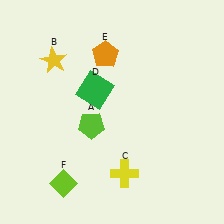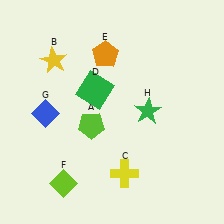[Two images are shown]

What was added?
A blue diamond (G), a green star (H) were added in Image 2.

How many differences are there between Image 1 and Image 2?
There are 2 differences between the two images.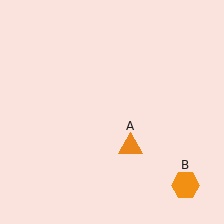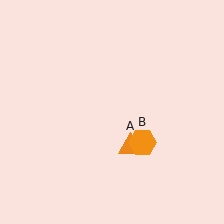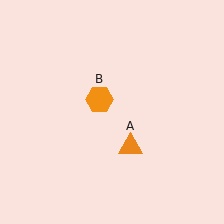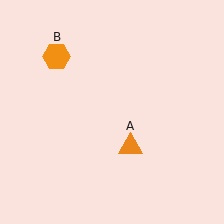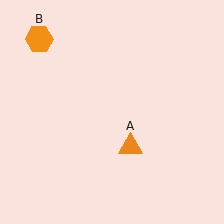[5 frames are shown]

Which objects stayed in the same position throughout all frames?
Orange triangle (object A) remained stationary.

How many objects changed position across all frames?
1 object changed position: orange hexagon (object B).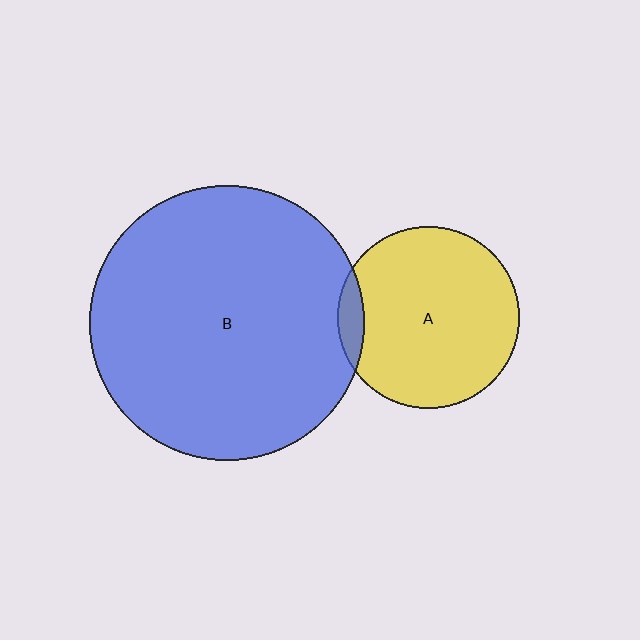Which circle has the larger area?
Circle B (blue).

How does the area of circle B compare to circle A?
Approximately 2.3 times.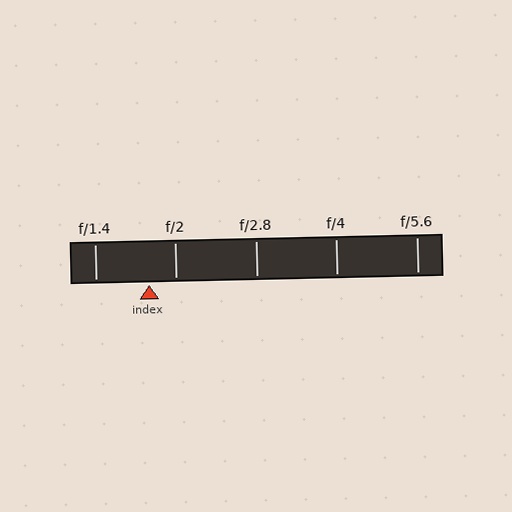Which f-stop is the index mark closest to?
The index mark is closest to f/2.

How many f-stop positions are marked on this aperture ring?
There are 5 f-stop positions marked.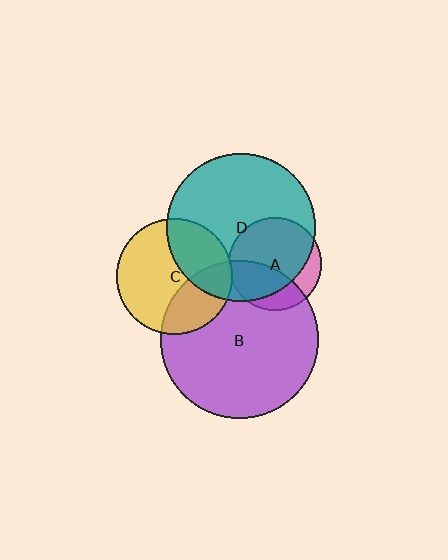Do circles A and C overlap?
Yes.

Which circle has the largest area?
Circle B (purple).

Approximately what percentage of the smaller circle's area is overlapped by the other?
Approximately 5%.